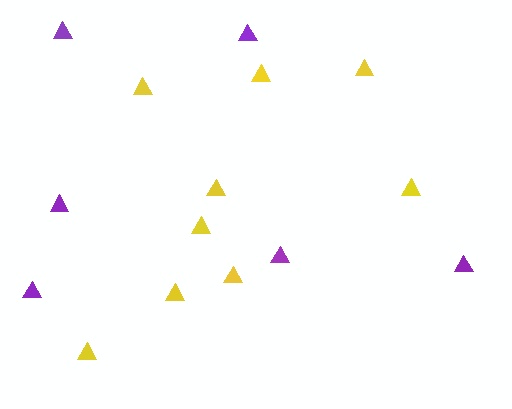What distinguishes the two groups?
There are 2 groups: one group of purple triangles (6) and one group of yellow triangles (9).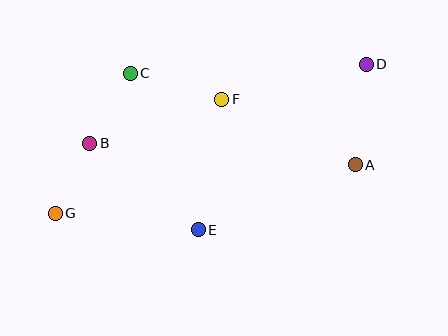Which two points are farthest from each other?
Points D and G are farthest from each other.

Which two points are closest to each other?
Points B and G are closest to each other.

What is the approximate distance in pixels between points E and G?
The distance between E and G is approximately 144 pixels.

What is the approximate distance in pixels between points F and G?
The distance between F and G is approximately 202 pixels.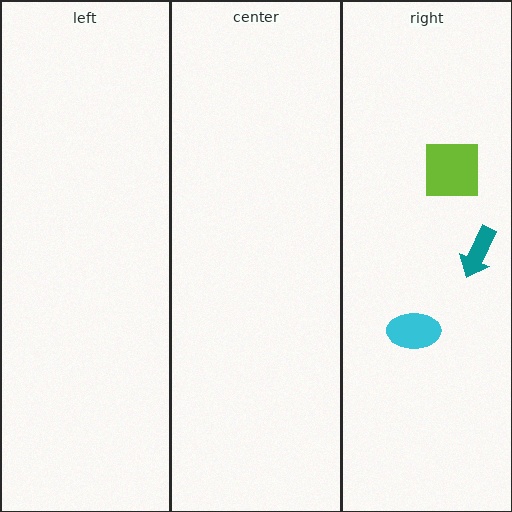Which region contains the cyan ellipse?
The right region.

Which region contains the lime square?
The right region.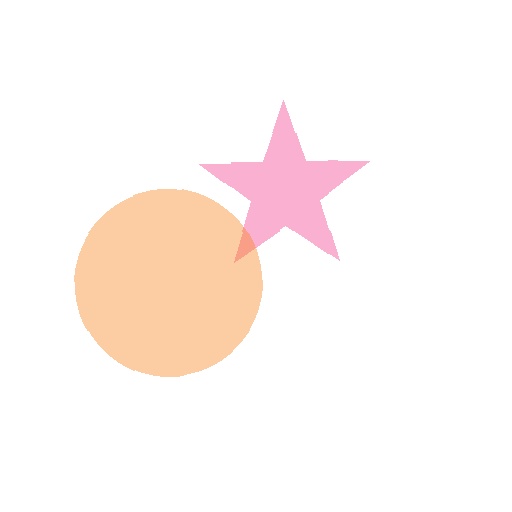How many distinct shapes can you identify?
There are 2 distinct shapes: a pink star, an orange circle.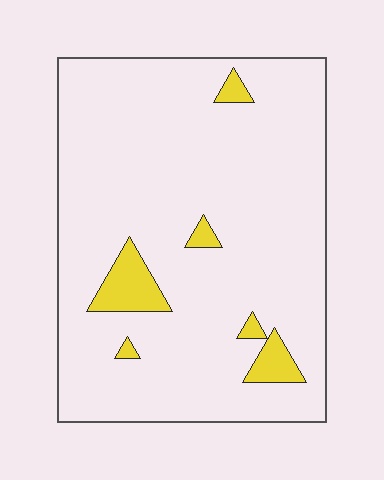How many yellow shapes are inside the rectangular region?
6.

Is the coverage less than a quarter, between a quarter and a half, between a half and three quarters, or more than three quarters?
Less than a quarter.